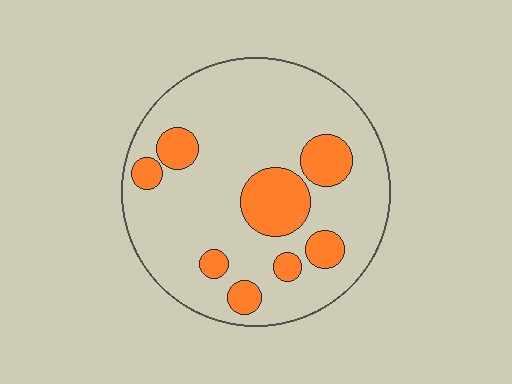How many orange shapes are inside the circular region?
8.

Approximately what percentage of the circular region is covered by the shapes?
Approximately 20%.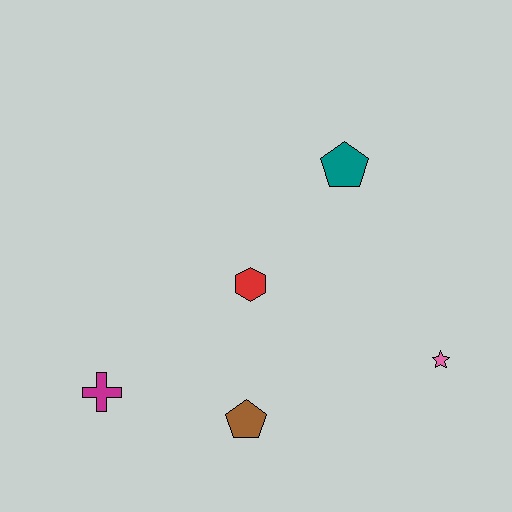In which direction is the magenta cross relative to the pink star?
The magenta cross is to the left of the pink star.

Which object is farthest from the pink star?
The magenta cross is farthest from the pink star.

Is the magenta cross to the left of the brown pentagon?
Yes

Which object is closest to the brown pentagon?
The red hexagon is closest to the brown pentagon.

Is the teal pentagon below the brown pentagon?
No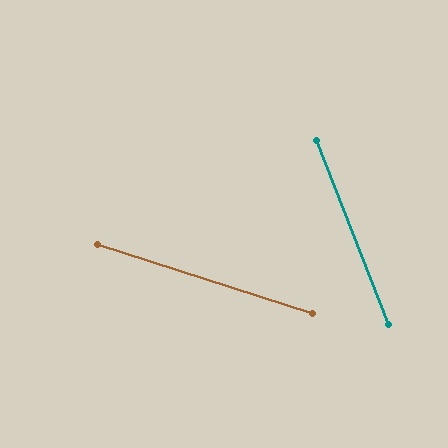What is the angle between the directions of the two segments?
Approximately 51 degrees.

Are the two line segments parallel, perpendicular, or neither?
Neither parallel nor perpendicular — they differ by about 51°.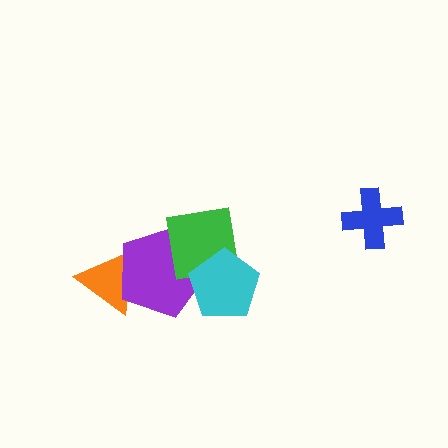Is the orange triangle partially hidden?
Yes, it is partially covered by another shape.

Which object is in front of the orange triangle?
The purple pentagon is in front of the orange triangle.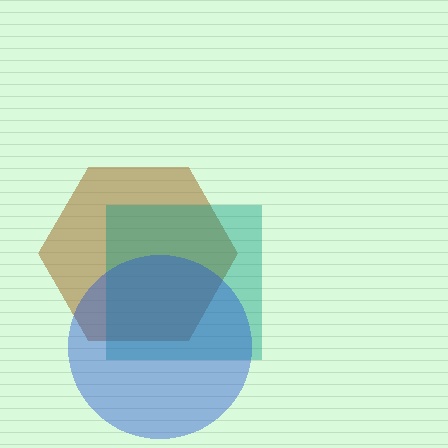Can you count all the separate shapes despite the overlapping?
Yes, there are 3 separate shapes.